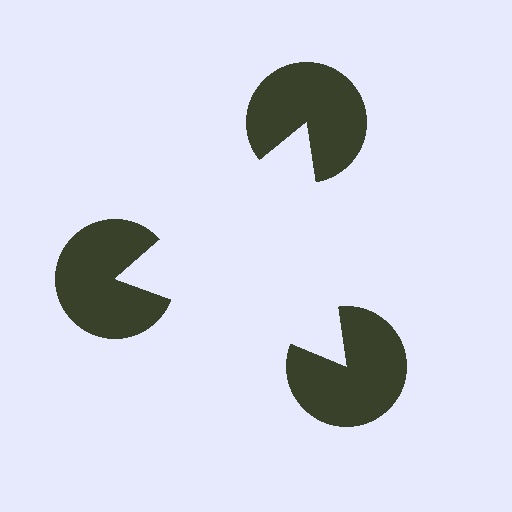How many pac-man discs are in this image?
There are 3 — one at each vertex of the illusory triangle.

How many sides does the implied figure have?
3 sides.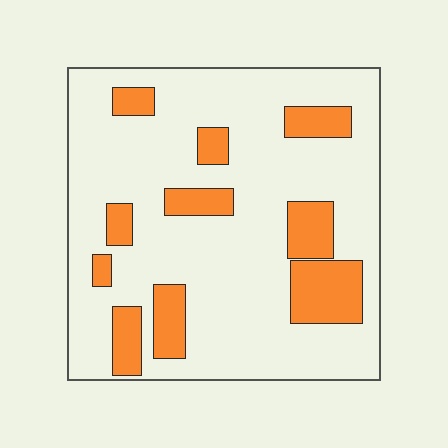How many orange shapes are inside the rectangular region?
10.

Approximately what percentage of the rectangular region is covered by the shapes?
Approximately 20%.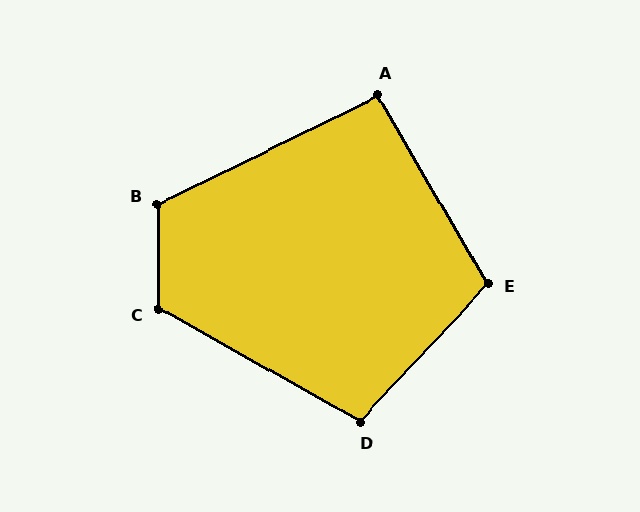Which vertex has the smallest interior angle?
A, at approximately 94 degrees.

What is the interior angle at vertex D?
Approximately 104 degrees (obtuse).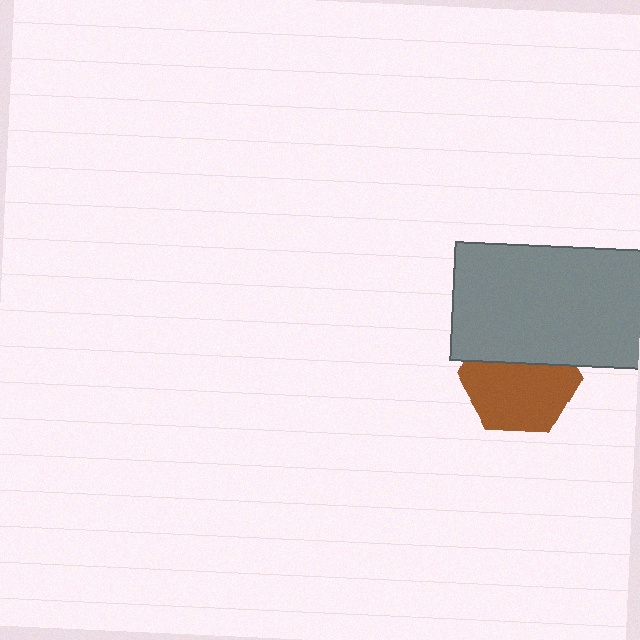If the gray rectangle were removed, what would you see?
You would see the complete brown hexagon.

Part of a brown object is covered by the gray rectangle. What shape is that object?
It is a hexagon.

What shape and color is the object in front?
The object in front is a gray rectangle.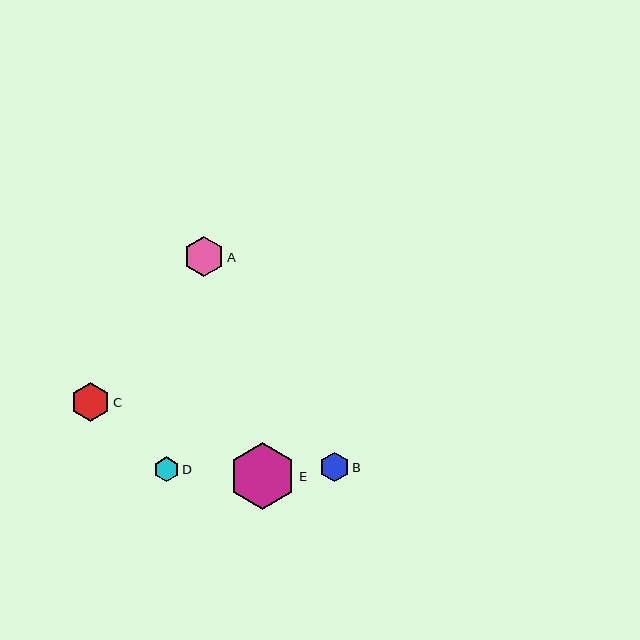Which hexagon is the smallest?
Hexagon D is the smallest with a size of approximately 25 pixels.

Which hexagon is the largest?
Hexagon E is the largest with a size of approximately 67 pixels.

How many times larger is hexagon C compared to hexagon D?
Hexagon C is approximately 1.6 times the size of hexagon D.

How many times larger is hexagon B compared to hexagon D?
Hexagon B is approximately 1.2 times the size of hexagon D.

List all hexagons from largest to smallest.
From largest to smallest: E, A, C, B, D.